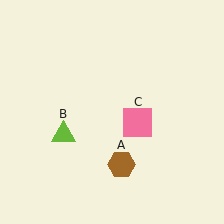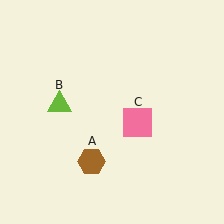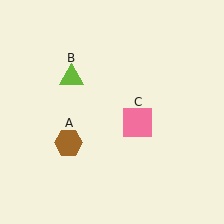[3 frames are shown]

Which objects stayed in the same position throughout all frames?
Pink square (object C) remained stationary.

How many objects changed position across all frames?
2 objects changed position: brown hexagon (object A), lime triangle (object B).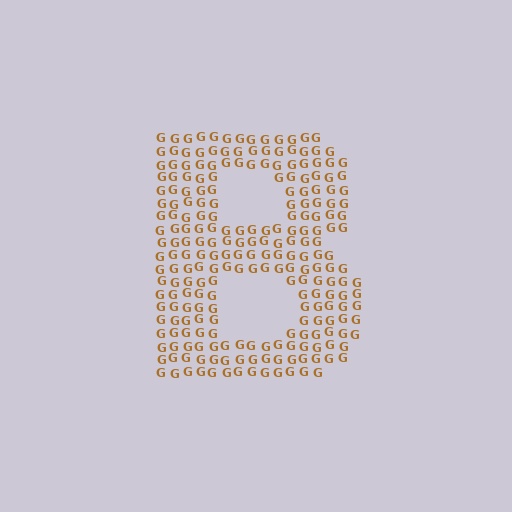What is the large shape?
The large shape is the letter B.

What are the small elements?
The small elements are letter G's.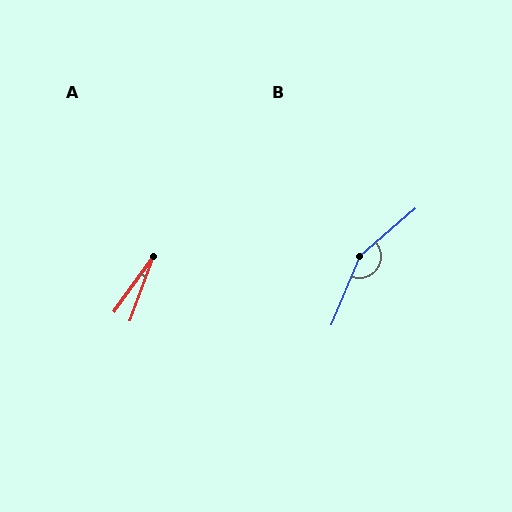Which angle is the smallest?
A, at approximately 15 degrees.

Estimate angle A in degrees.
Approximately 15 degrees.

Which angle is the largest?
B, at approximately 153 degrees.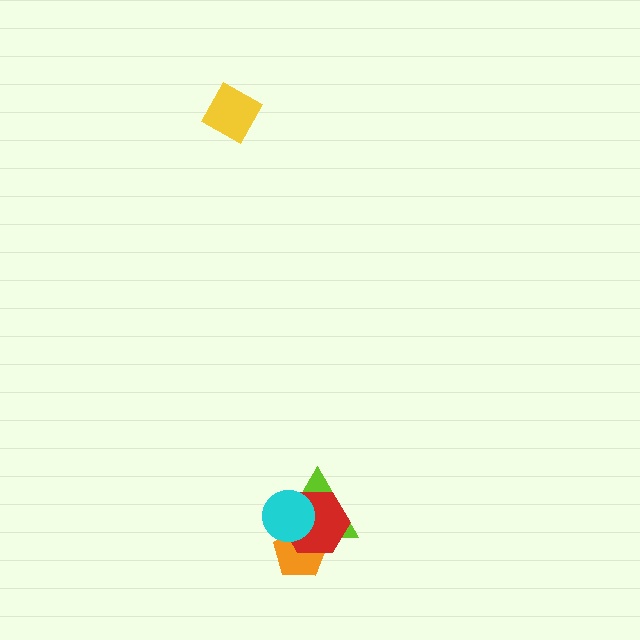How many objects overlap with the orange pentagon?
3 objects overlap with the orange pentagon.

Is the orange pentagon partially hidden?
Yes, it is partially covered by another shape.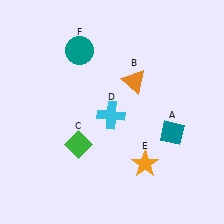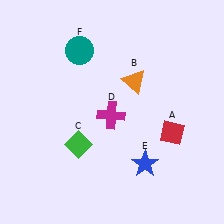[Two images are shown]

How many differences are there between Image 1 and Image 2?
There are 3 differences between the two images.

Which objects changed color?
A changed from teal to red. D changed from cyan to magenta. E changed from orange to blue.